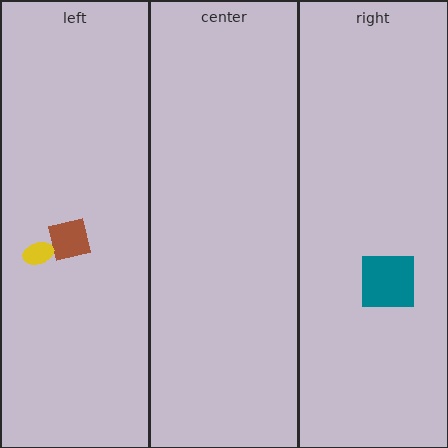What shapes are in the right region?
The teal square.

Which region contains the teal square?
The right region.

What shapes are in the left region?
The brown square, the yellow ellipse.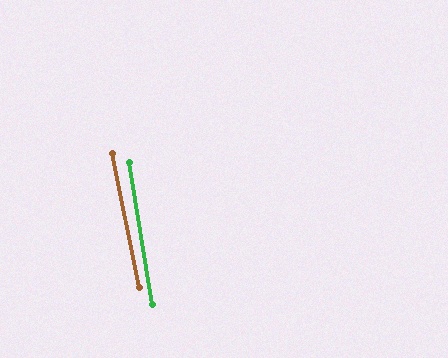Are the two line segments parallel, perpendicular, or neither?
Parallel — their directions differ by only 2.0°.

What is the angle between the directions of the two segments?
Approximately 2 degrees.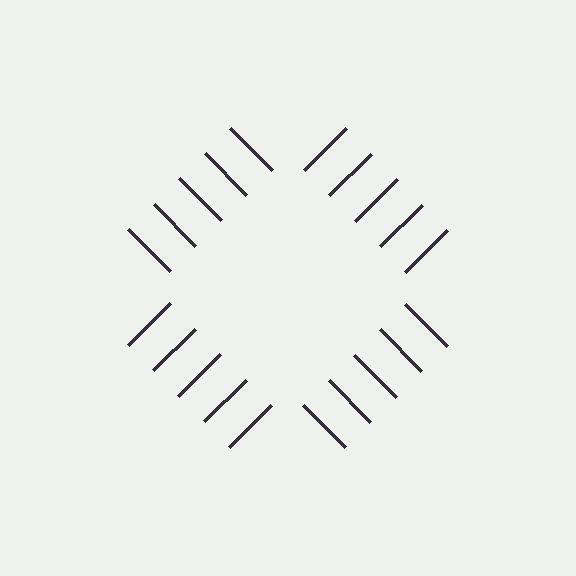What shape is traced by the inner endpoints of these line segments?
An illusory square — the line segments terminate on its edges but no continuous stroke is drawn.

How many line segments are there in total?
20 — 5 along each of the 4 edges.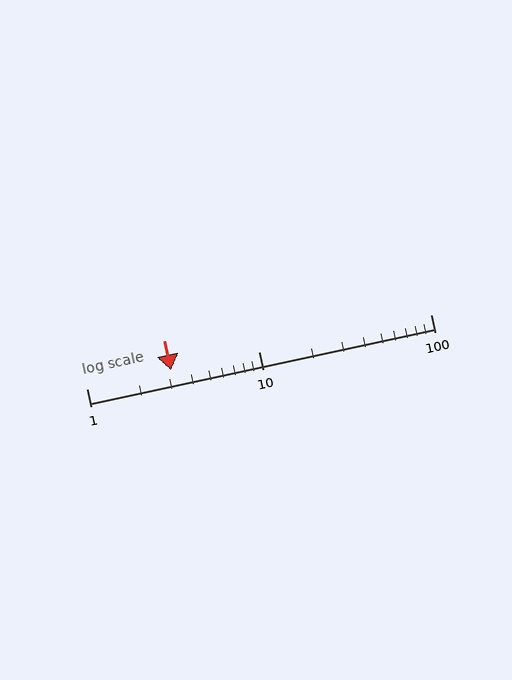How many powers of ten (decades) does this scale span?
The scale spans 2 decades, from 1 to 100.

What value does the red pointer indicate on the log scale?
The pointer indicates approximately 3.1.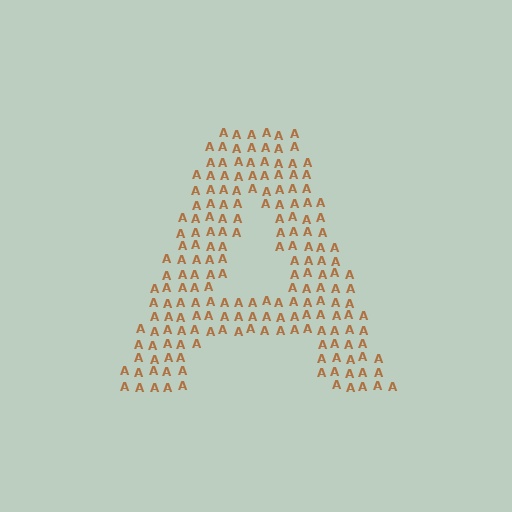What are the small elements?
The small elements are letter A's.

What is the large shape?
The large shape is the letter A.